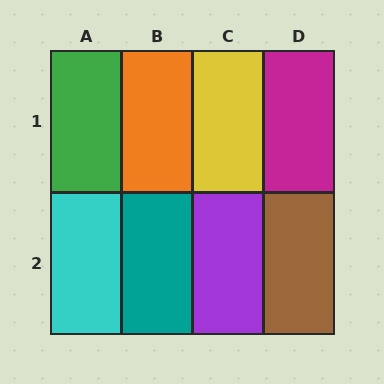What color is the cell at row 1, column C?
Yellow.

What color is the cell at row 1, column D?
Magenta.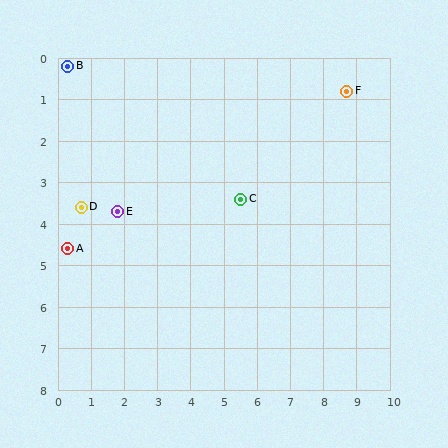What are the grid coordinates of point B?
Point B is at approximately (0.3, 0.2).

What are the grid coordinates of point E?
Point E is at approximately (1.8, 3.7).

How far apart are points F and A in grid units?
Points F and A are about 9.2 grid units apart.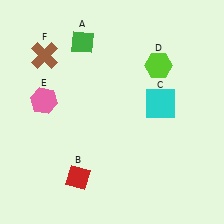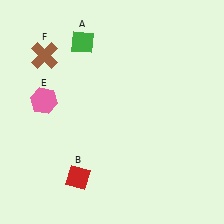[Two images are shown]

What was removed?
The cyan square (C), the lime hexagon (D) were removed in Image 2.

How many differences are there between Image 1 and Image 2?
There are 2 differences between the two images.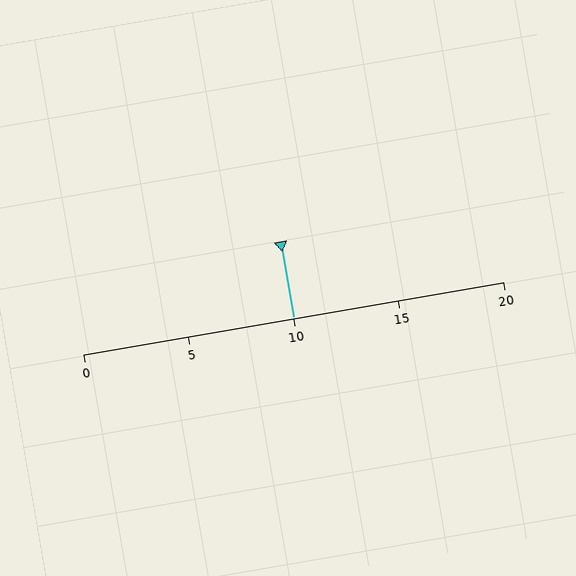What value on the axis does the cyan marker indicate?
The marker indicates approximately 10.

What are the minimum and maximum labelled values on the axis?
The axis runs from 0 to 20.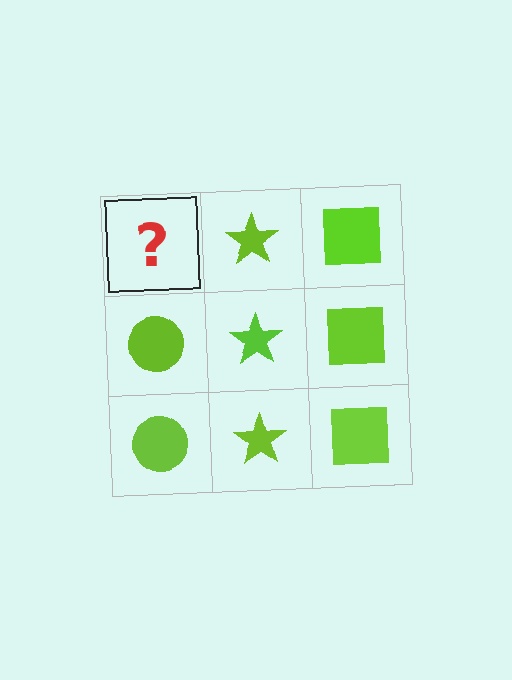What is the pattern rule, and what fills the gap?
The rule is that each column has a consistent shape. The gap should be filled with a lime circle.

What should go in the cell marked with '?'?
The missing cell should contain a lime circle.